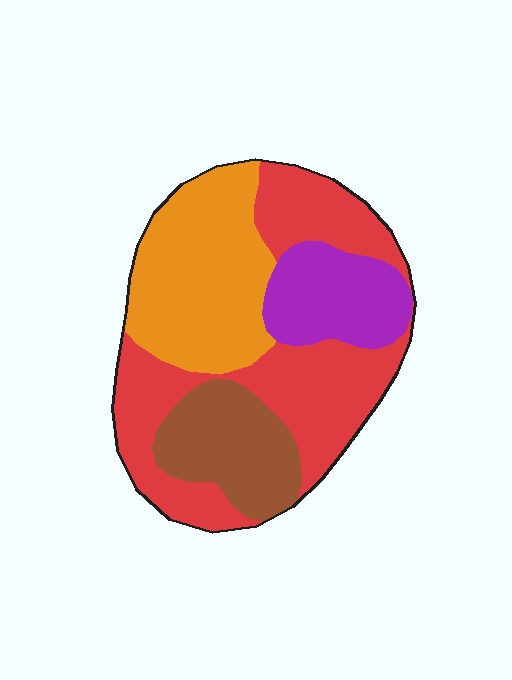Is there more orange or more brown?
Orange.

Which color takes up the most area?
Red, at roughly 40%.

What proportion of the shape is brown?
Brown covers around 15% of the shape.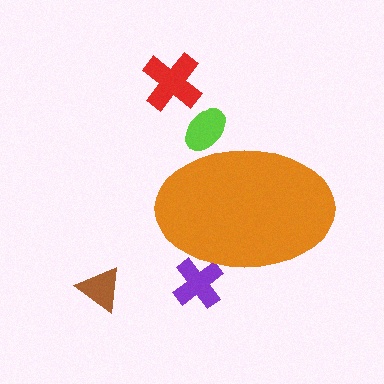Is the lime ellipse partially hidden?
Yes, the lime ellipse is partially hidden behind the orange ellipse.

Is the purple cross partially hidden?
Yes, the purple cross is partially hidden behind the orange ellipse.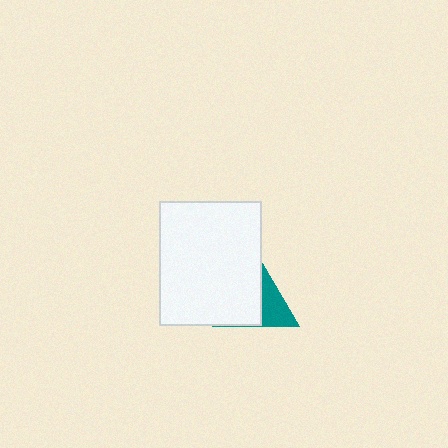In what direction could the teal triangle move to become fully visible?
The teal triangle could move right. That would shift it out from behind the white rectangle entirely.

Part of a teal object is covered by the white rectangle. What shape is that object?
It is a triangle.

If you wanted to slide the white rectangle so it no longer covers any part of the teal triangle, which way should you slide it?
Slide it left — that is the most direct way to separate the two shapes.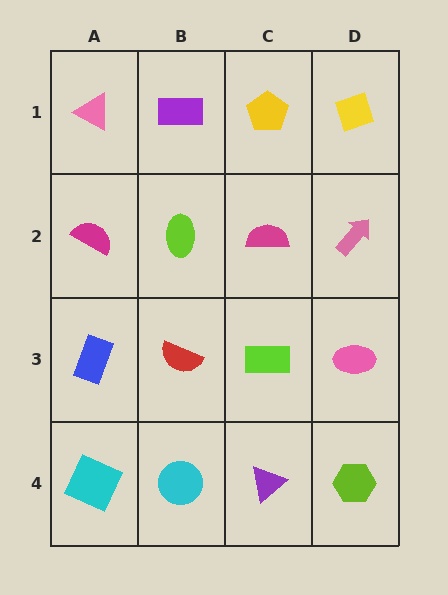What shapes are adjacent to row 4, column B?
A red semicircle (row 3, column B), a cyan square (row 4, column A), a purple triangle (row 4, column C).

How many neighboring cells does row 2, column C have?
4.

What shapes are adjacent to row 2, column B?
A purple rectangle (row 1, column B), a red semicircle (row 3, column B), a magenta semicircle (row 2, column A), a magenta semicircle (row 2, column C).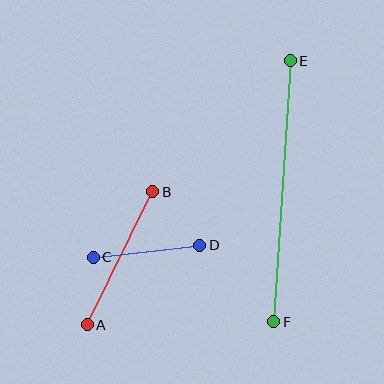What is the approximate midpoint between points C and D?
The midpoint is at approximately (147, 251) pixels.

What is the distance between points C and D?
The distance is approximately 107 pixels.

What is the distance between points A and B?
The distance is approximately 148 pixels.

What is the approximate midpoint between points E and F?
The midpoint is at approximately (282, 191) pixels.